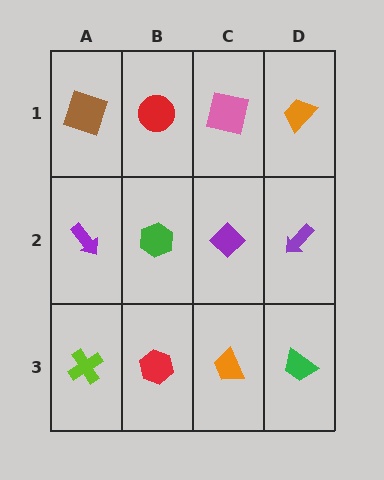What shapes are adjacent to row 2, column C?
A pink square (row 1, column C), an orange trapezoid (row 3, column C), a green hexagon (row 2, column B), a purple arrow (row 2, column D).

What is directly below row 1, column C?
A purple diamond.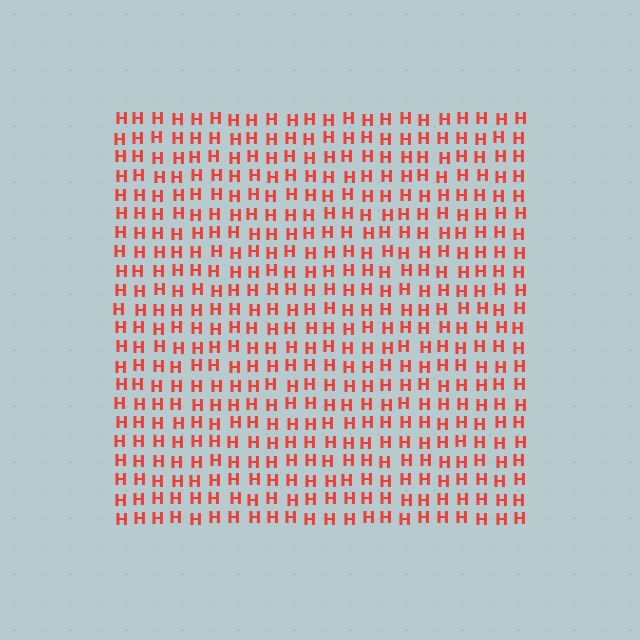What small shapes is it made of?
It is made of small letter H's.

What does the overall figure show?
The overall figure shows a square.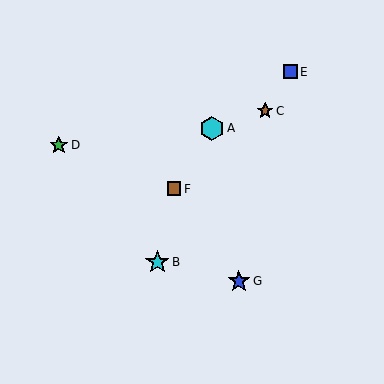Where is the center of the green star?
The center of the green star is at (59, 145).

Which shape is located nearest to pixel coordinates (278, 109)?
The brown star (labeled C) at (265, 111) is nearest to that location.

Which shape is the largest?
The cyan hexagon (labeled A) is the largest.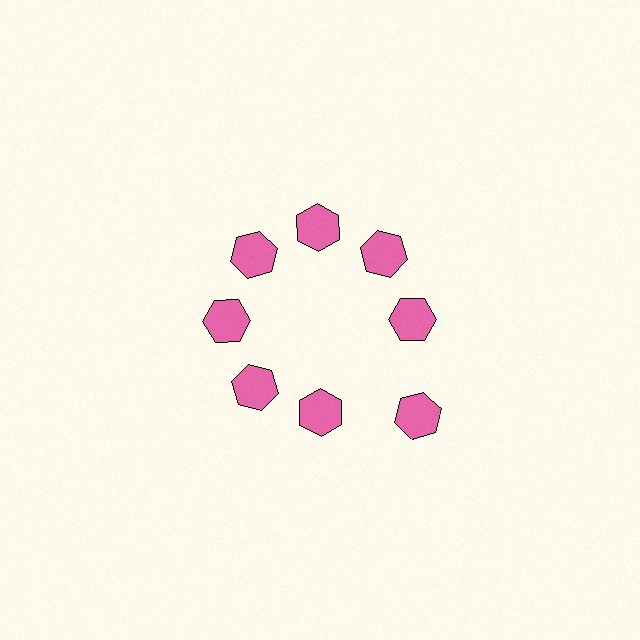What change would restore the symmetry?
The symmetry would be restored by moving it inward, back onto the ring so that all 8 hexagons sit at equal angles and equal distance from the center.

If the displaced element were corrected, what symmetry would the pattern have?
It would have 8-fold rotational symmetry — the pattern would map onto itself every 45 degrees.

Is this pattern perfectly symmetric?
No. The 8 pink hexagons are arranged in a ring, but one element near the 4 o'clock position is pushed outward from the center, breaking the 8-fold rotational symmetry.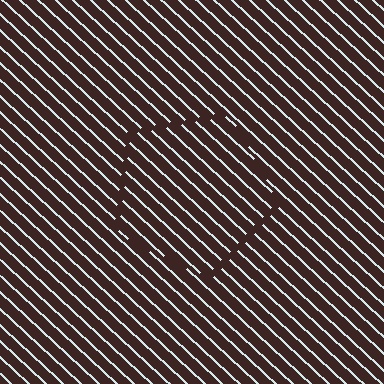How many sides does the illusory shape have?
5 sides — the line-ends trace a pentagon.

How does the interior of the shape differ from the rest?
The interior of the shape contains the same grating, shifted by half a period — the contour is defined by the phase discontinuity where line-ends from the inner and outer gratings abut.